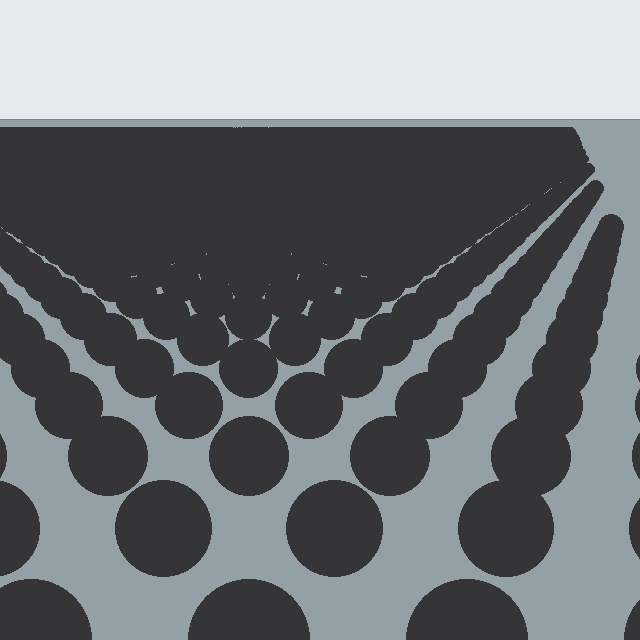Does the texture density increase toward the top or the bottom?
Density increases toward the top.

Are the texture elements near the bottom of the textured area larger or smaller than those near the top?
Larger. Near the bottom, elements are closer to the viewer and appear at a bigger on-screen size.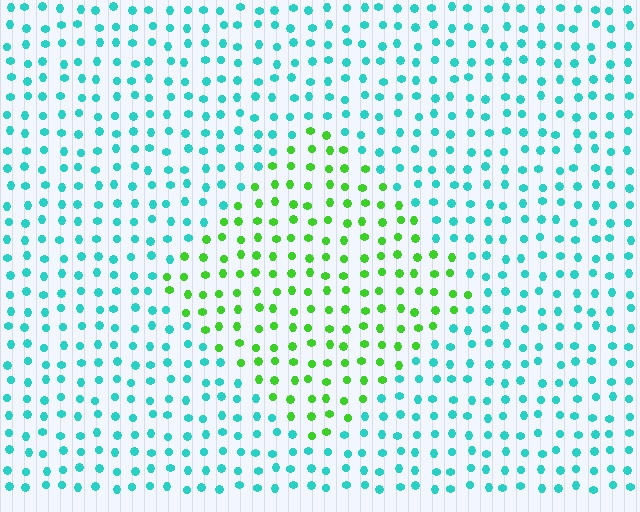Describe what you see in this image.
The image is filled with small cyan elements in a uniform arrangement. A diamond-shaped region is visible where the elements are tinted to a slightly different hue, forming a subtle color boundary.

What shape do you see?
I see a diamond.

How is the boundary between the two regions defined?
The boundary is defined purely by a slight shift in hue (about 62 degrees). Spacing, size, and orientation are identical on both sides.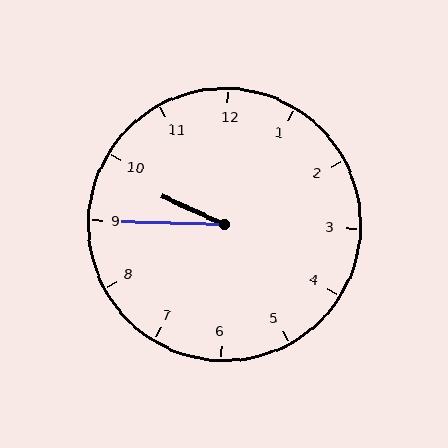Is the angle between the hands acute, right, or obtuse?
It is acute.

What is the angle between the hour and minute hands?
Approximately 22 degrees.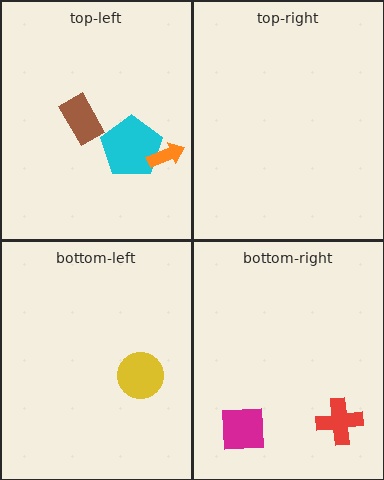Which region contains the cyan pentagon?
The top-left region.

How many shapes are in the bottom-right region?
2.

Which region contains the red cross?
The bottom-right region.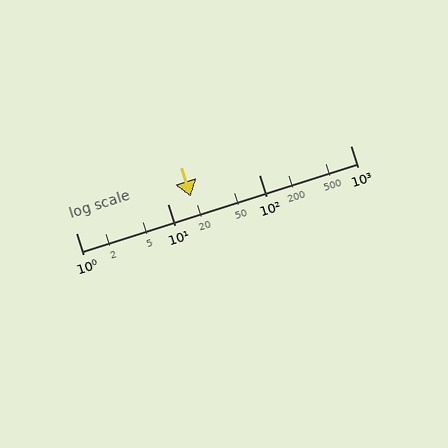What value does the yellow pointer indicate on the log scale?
The pointer indicates approximately 18.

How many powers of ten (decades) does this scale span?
The scale spans 3 decades, from 1 to 1000.